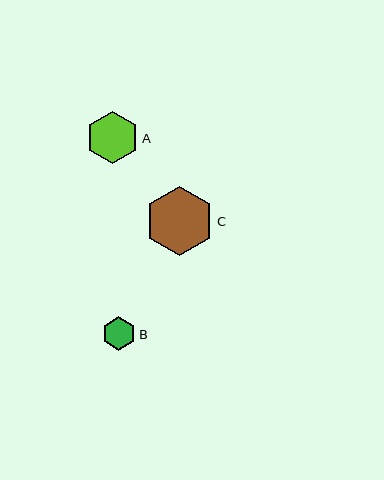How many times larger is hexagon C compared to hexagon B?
Hexagon C is approximately 2.0 times the size of hexagon B.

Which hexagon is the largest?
Hexagon C is the largest with a size of approximately 69 pixels.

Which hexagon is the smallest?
Hexagon B is the smallest with a size of approximately 34 pixels.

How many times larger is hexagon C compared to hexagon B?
Hexagon C is approximately 2.0 times the size of hexagon B.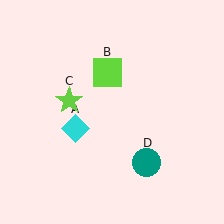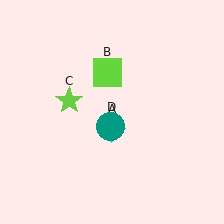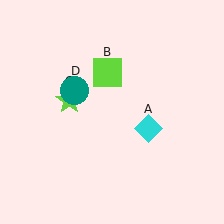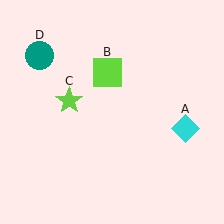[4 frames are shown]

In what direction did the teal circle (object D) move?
The teal circle (object D) moved up and to the left.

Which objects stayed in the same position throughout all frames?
Lime square (object B) and lime star (object C) remained stationary.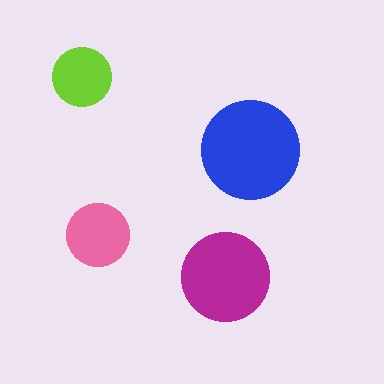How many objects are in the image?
There are 4 objects in the image.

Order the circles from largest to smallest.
the blue one, the magenta one, the pink one, the lime one.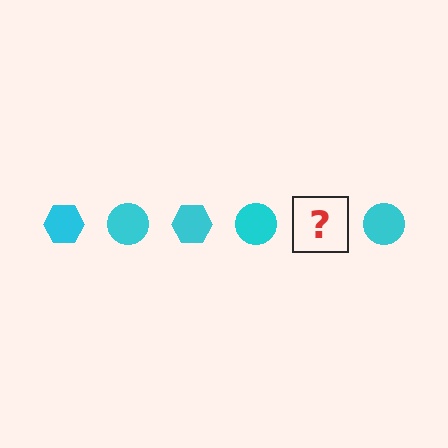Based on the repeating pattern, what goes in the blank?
The blank should be a cyan hexagon.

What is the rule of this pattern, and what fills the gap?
The rule is that the pattern cycles through hexagon, circle shapes in cyan. The gap should be filled with a cyan hexagon.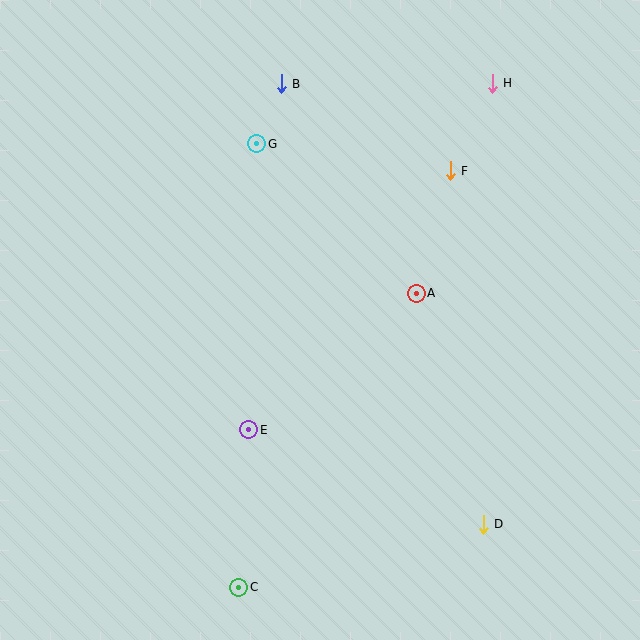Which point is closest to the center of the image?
Point A at (416, 293) is closest to the center.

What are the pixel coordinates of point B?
Point B is at (281, 84).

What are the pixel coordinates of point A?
Point A is at (416, 293).